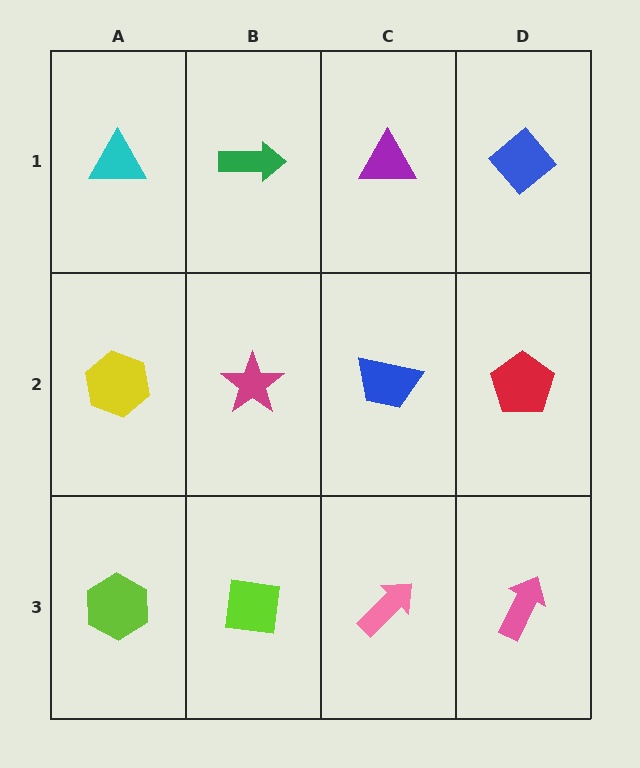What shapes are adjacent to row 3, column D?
A red pentagon (row 2, column D), a pink arrow (row 3, column C).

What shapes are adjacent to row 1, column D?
A red pentagon (row 2, column D), a purple triangle (row 1, column C).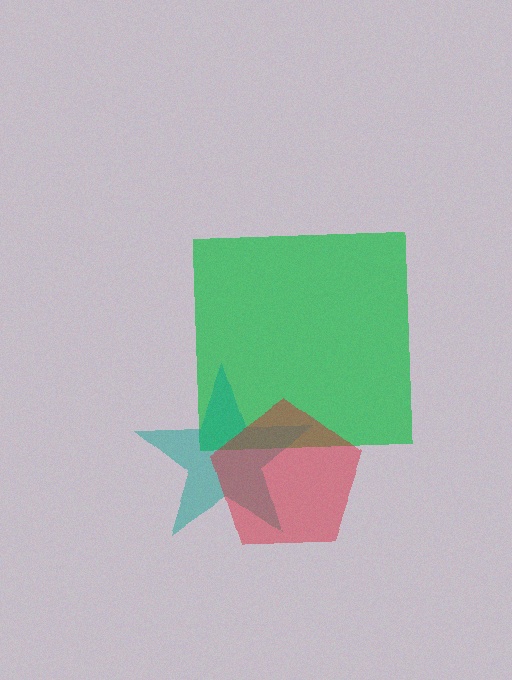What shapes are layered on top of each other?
The layered shapes are: a green square, a teal star, a red pentagon.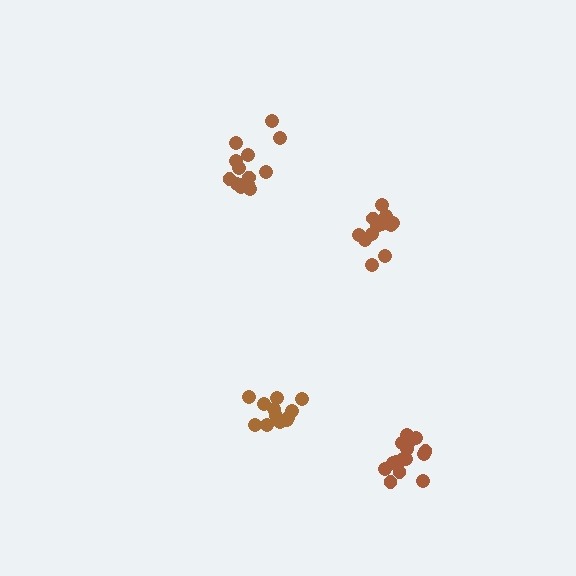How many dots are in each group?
Group 1: 15 dots, Group 2: 13 dots, Group 3: 12 dots, Group 4: 14 dots (54 total).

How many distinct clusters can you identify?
There are 4 distinct clusters.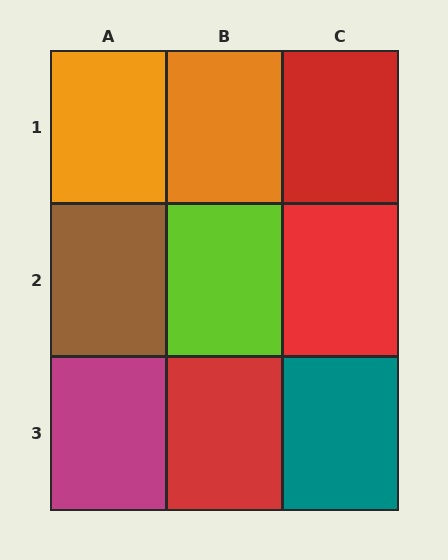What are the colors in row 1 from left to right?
Orange, orange, red.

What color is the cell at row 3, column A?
Magenta.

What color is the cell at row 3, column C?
Teal.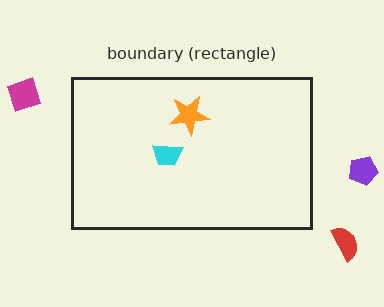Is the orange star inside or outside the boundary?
Inside.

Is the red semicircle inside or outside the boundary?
Outside.